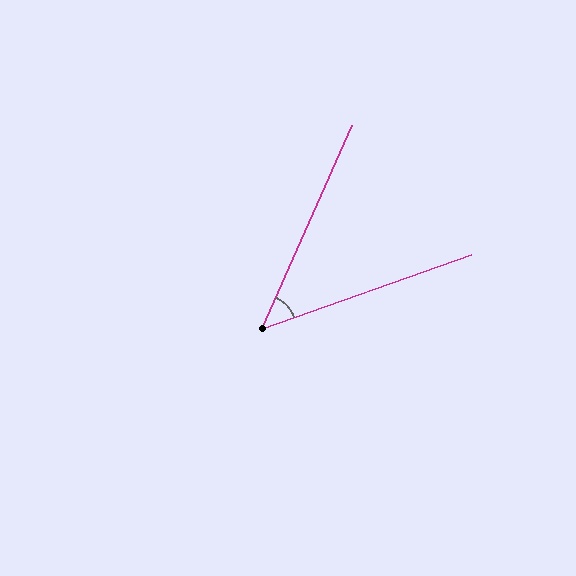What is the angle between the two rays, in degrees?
Approximately 46 degrees.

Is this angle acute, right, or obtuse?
It is acute.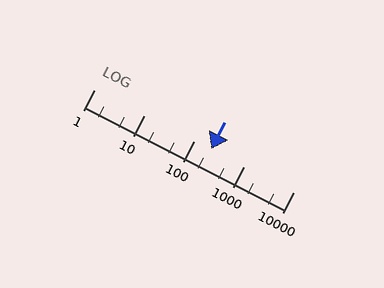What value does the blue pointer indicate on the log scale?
The pointer indicates approximately 220.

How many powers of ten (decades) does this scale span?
The scale spans 4 decades, from 1 to 10000.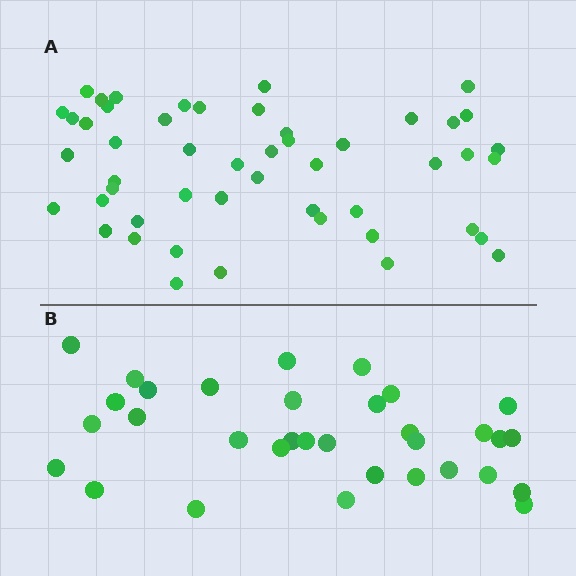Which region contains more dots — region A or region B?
Region A (the top region) has more dots.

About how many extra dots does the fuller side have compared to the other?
Region A has approximately 15 more dots than region B.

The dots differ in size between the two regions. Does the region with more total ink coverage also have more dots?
No. Region B has more total ink coverage because its dots are larger, but region A actually contains more individual dots. Total area can be misleading — the number of items is what matters here.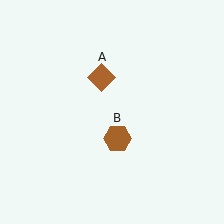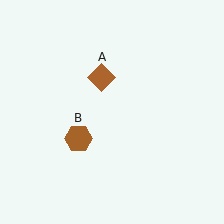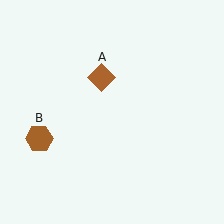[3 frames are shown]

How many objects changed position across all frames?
1 object changed position: brown hexagon (object B).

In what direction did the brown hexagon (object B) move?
The brown hexagon (object B) moved left.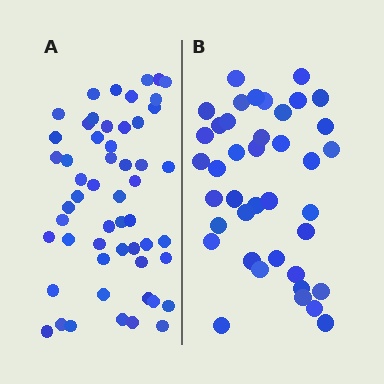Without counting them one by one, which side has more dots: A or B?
Region A (the left region) has more dots.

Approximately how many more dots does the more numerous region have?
Region A has approximately 15 more dots than region B.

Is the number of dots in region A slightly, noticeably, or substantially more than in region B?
Region A has noticeably more, but not dramatically so. The ratio is roughly 1.4 to 1.